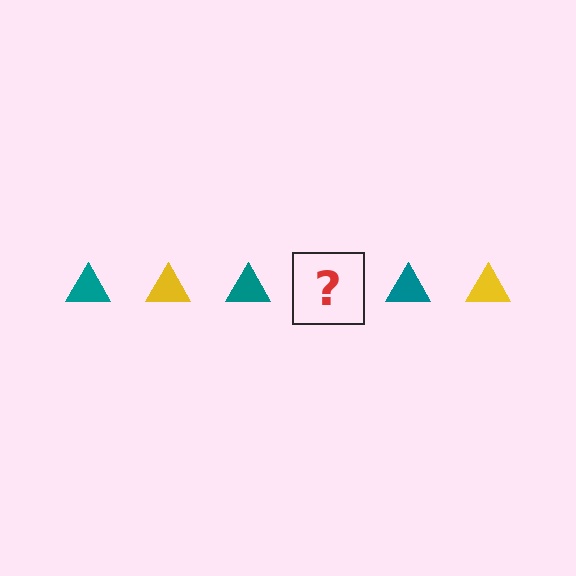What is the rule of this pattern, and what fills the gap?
The rule is that the pattern cycles through teal, yellow triangles. The gap should be filled with a yellow triangle.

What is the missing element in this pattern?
The missing element is a yellow triangle.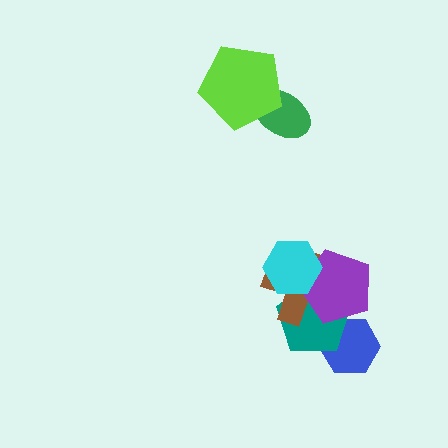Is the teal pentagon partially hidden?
Yes, it is partially covered by another shape.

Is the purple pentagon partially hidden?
Yes, it is partially covered by another shape.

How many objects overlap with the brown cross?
3 objects overlap with the brown cross.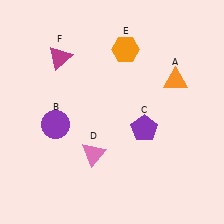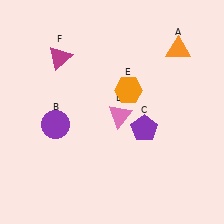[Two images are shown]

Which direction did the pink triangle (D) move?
The pink triangle (D) moved up.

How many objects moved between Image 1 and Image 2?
3 objects moved between the two images.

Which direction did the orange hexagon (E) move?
The orange hexagon (E) moved down.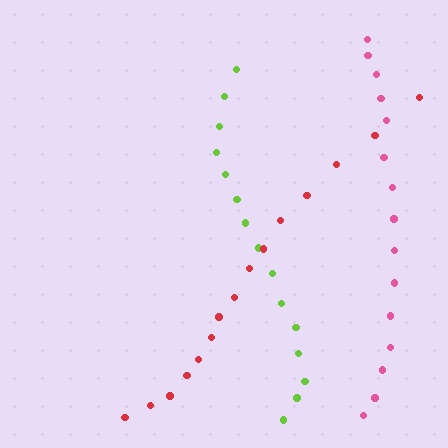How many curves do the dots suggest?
There are 3 distinct paths.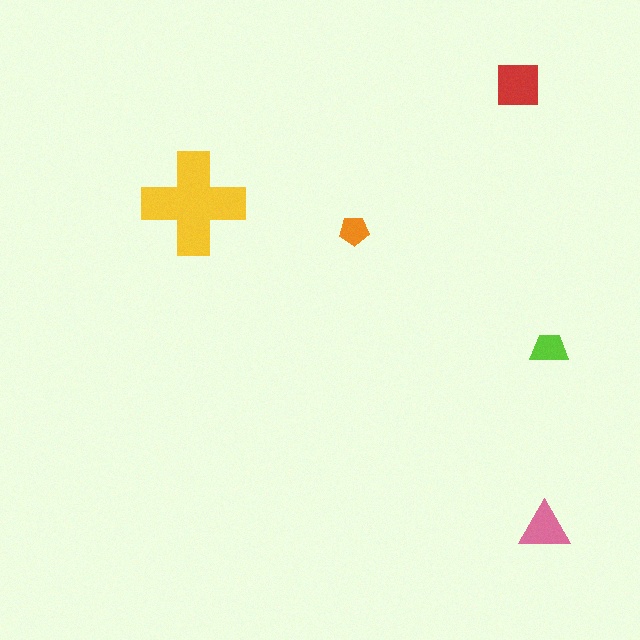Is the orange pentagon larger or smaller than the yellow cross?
Smaller.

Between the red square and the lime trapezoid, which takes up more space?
The red square.